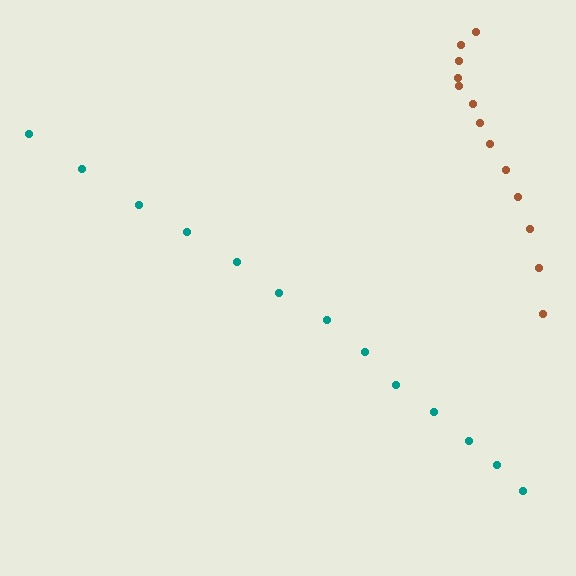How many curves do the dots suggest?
There are 2 distinct paths.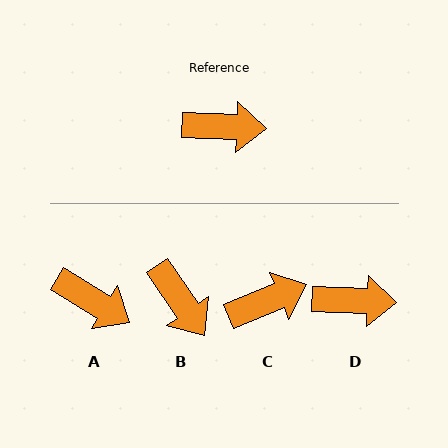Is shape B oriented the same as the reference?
No, it is off by about 54 degrees.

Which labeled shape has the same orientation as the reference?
D.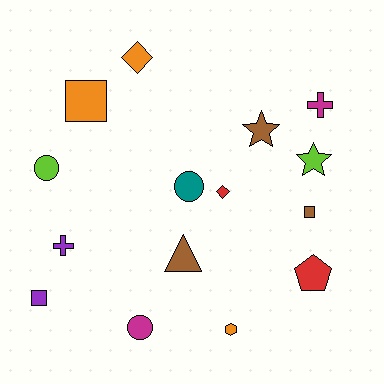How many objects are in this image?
There are 15 objects.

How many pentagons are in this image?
There is 1 pentagon.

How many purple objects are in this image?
There are 2 purple objects.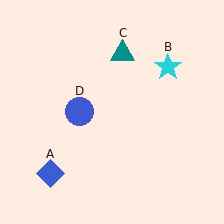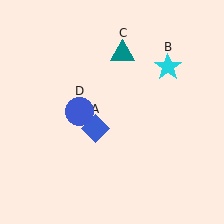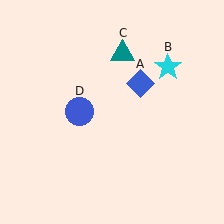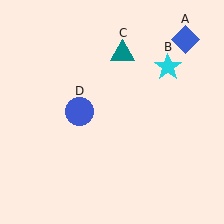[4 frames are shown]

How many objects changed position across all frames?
1 object changed position: blue diamond (object A).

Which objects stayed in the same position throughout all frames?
Cyan star (object B) and teal triangle (object C) and blue circle (object D) remained stationary.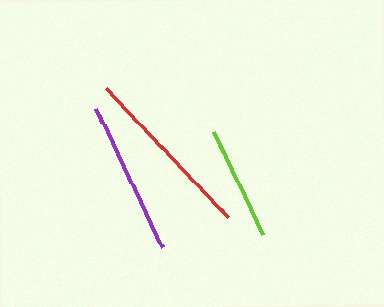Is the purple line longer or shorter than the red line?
The red line is longer than the purple line.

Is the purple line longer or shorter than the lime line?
The purple line is longer than the lime line.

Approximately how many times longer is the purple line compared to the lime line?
The purple line is approximately 1.3 times the length of the lime line.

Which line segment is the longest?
The red line is the longest at approximately 178 pixels.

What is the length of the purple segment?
The purple segment is approximately 154 pixels long.